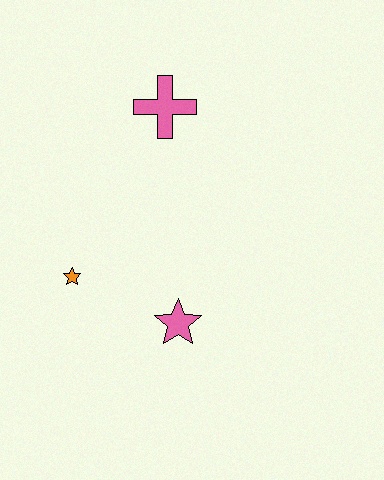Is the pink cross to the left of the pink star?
Yes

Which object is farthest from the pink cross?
The pink star is farthest from the pink cross.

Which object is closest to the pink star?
The orange star is closest to the pink star.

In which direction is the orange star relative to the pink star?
The orange star is to the left of the pink star.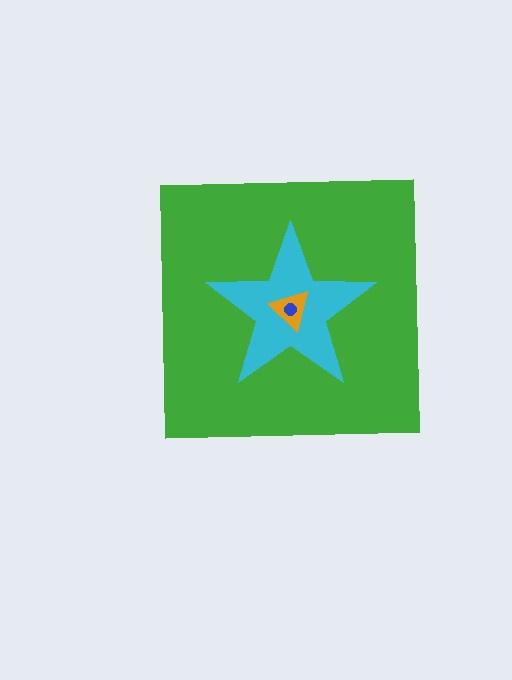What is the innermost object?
The blue circle.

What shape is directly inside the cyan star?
The orange triangle.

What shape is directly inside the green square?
The cyan star.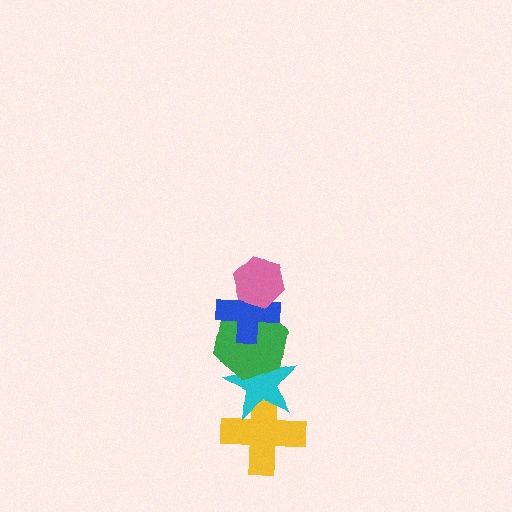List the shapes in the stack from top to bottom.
From top to bottom: the pink hexagon, the blue cross, the green hexagon, the cyan star, the yellow cross.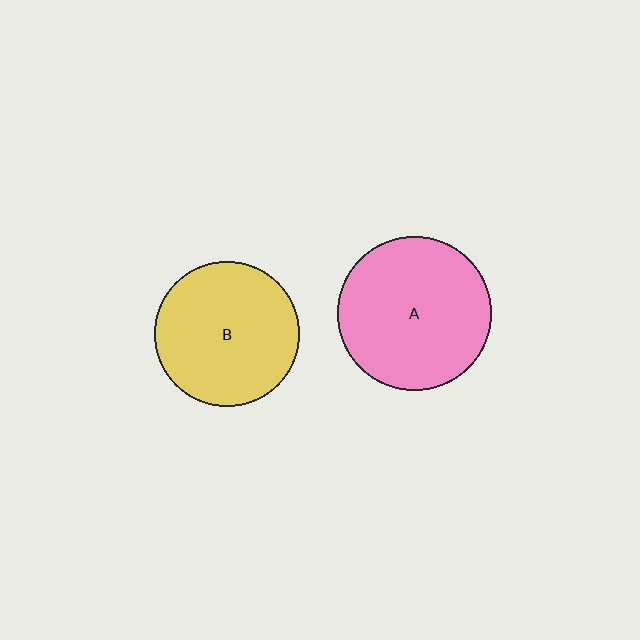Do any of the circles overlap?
No, none of the circles overlap.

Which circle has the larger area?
Circle A (pink).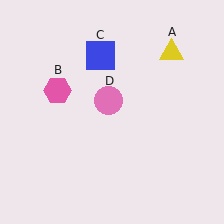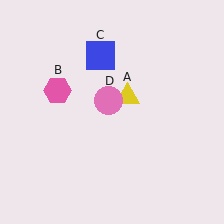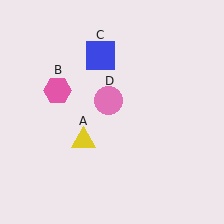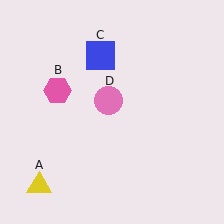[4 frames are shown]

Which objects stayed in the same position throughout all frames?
Pink hexagon (object B) and blue square (object C) and pink circle (object D) remained stationary.